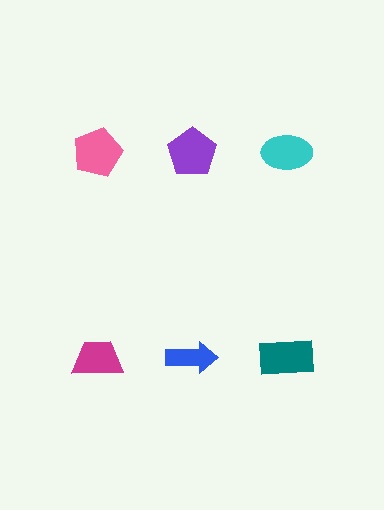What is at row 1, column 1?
A pink pentagon.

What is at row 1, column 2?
A purple pentagon.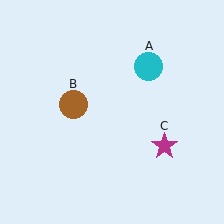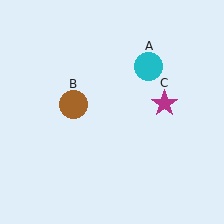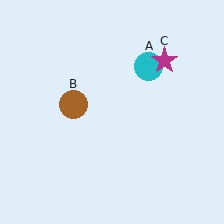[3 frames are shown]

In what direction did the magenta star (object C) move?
The magenta star (object C) moved up.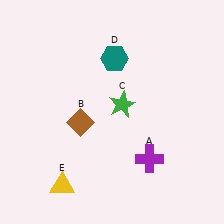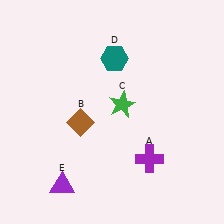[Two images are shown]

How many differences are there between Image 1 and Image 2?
There is 1 difference between the two images.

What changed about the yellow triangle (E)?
In Image 1, E is yellow. In Image 2, it changed to purple.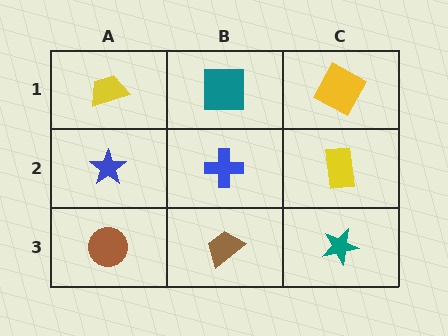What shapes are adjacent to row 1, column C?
A yellow rectangle (row 2, column C), a teal square (row 1, column B).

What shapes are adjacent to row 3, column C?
A yellow rectangle (row 2, column C), a brown trapezoid (row 3, column B).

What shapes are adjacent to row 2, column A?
A yellow trapezoid (row 1, column A), a brown circle (row 3, column A), a blue cross (row 2, column B).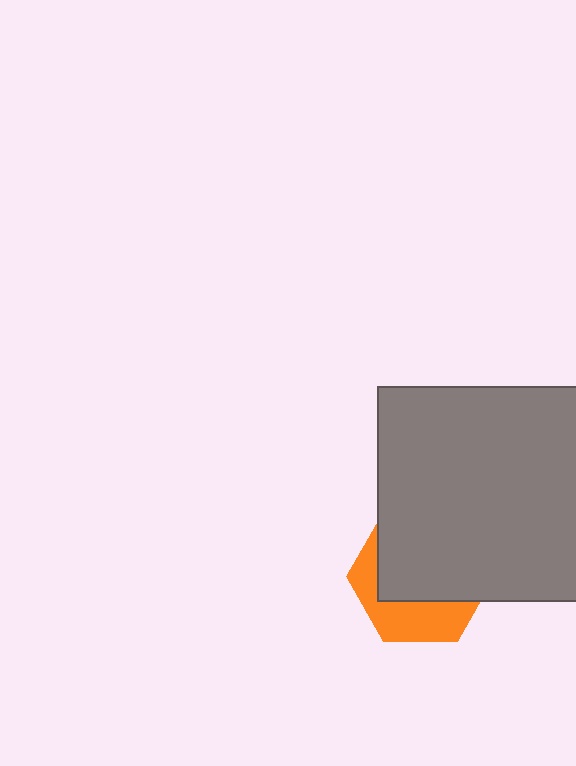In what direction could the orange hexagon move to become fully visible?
The orange hexagon could move down. That would shift it out from behind the gray square entirely.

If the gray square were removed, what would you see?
You would see the complete orange hexagon.